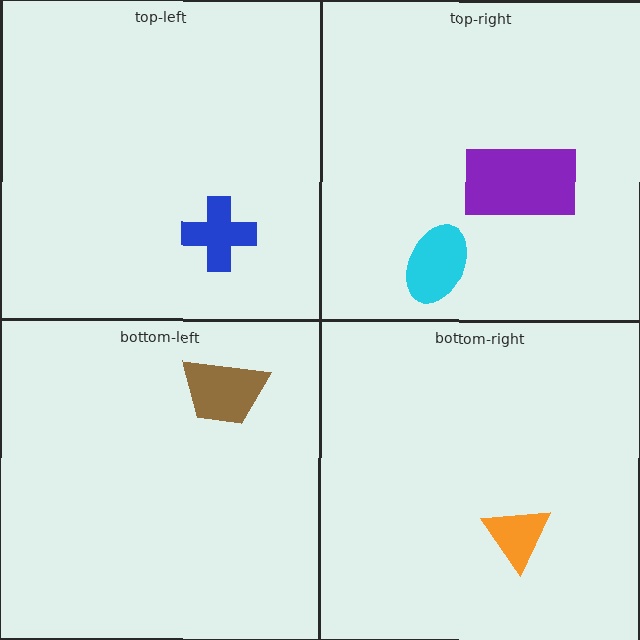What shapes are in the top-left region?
The blue cross.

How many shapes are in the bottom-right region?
1.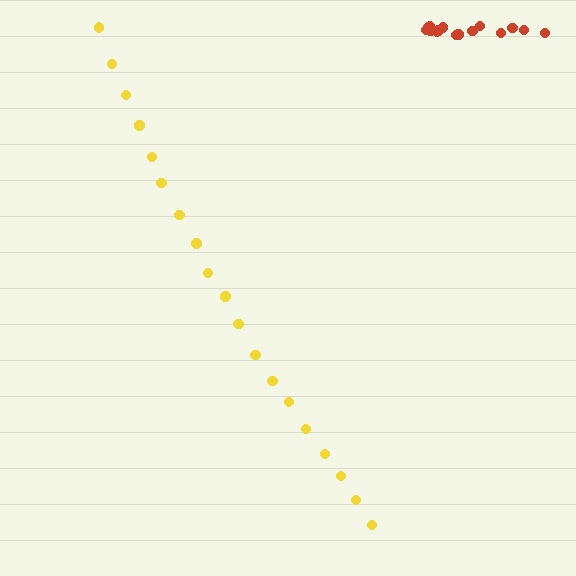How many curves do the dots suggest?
There are 2 distinct paths.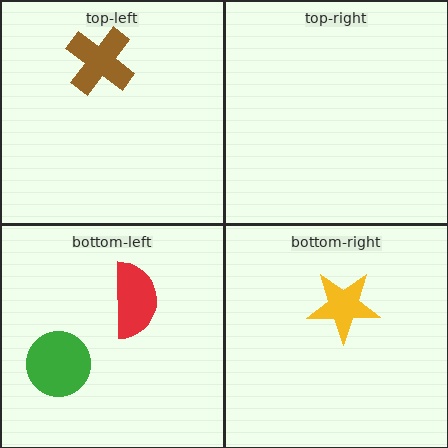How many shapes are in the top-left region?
1.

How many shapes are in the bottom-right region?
1.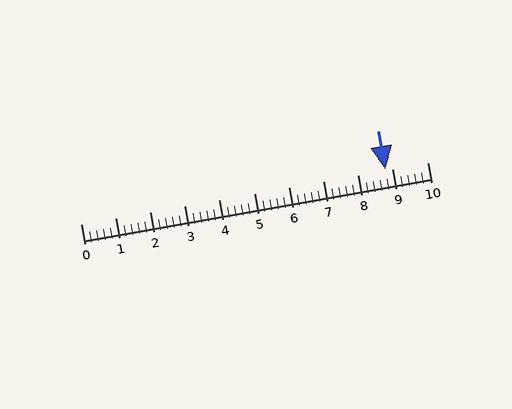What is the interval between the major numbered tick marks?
The major tick marks are spaced 1 units apart.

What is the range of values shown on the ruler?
The ruler shows values from 0 to 10.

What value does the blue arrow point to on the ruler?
The blue arrow points to approximately 8.8.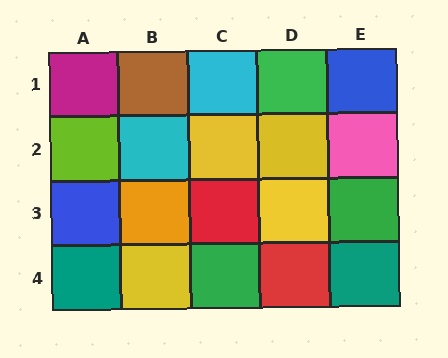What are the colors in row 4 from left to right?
Teal, yellow, green, red, teal.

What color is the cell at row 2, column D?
Yellow.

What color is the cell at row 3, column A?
Blue.